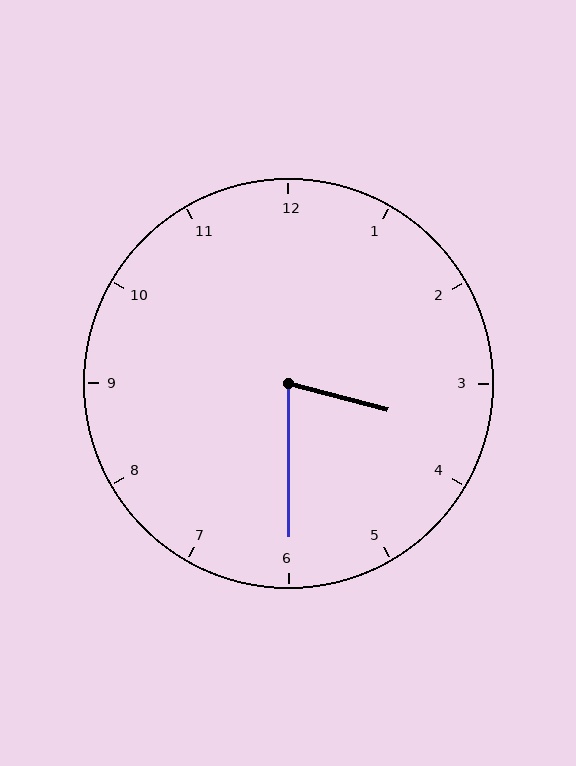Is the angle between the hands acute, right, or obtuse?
It is acute.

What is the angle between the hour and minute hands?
Approximately 75 degrees.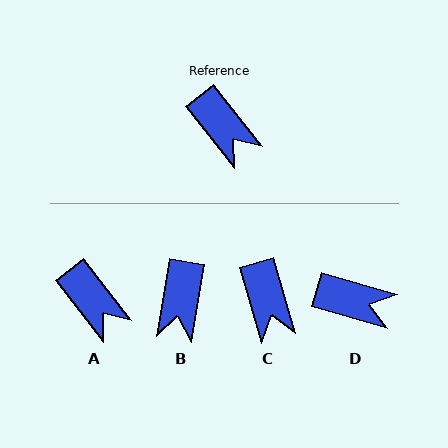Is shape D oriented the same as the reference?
No, it is off by about 36 degrees.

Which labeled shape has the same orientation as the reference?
A.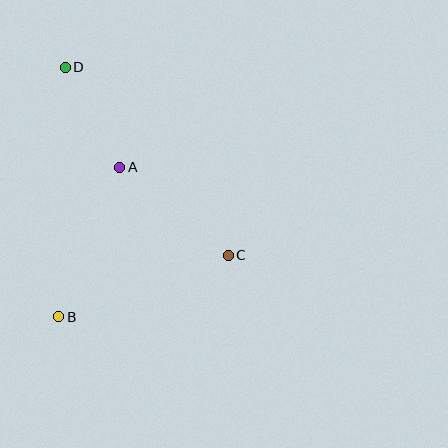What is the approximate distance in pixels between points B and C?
The distance between B and C is approximately 180 pixels.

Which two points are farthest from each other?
Points B and D are farthest from each other.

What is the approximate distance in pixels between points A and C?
The distance between A and C is approximately 140 pixels.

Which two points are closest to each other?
Points A and D are closest to each other.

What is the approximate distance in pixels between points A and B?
The distance between A and B is approximately 162 pixels.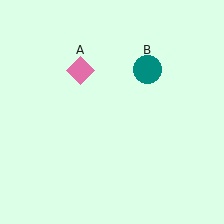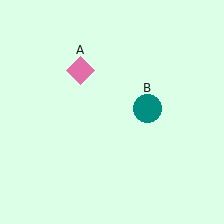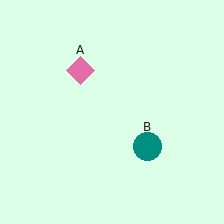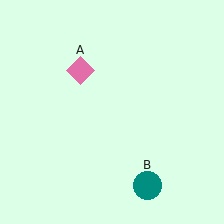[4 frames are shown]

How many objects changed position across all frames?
1 object changed position: teal circle (object B).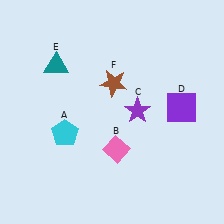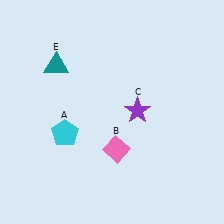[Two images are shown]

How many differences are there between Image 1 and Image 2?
There are 2 differences between the two images.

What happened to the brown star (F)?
The brown star (F) was removed in Image 2. It was in the top-right area of Image 1.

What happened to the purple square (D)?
The purple square (D) was removed in Image 2. It was in the top-right area of Image 1.